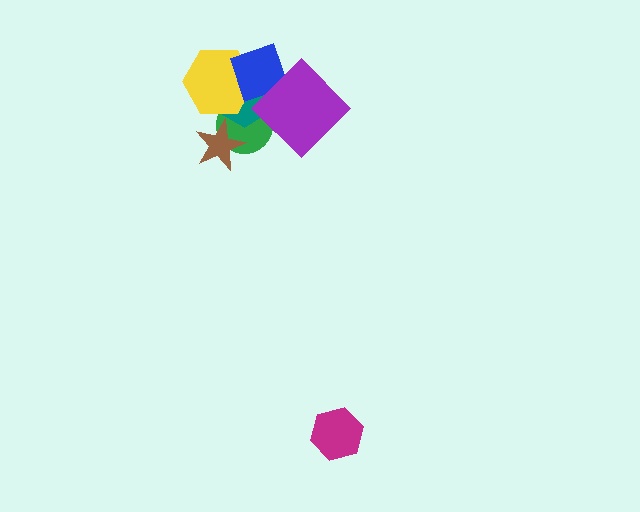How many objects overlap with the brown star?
1 object overlaps with the brown star.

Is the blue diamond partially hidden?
Yes, it is partially covered by another shape.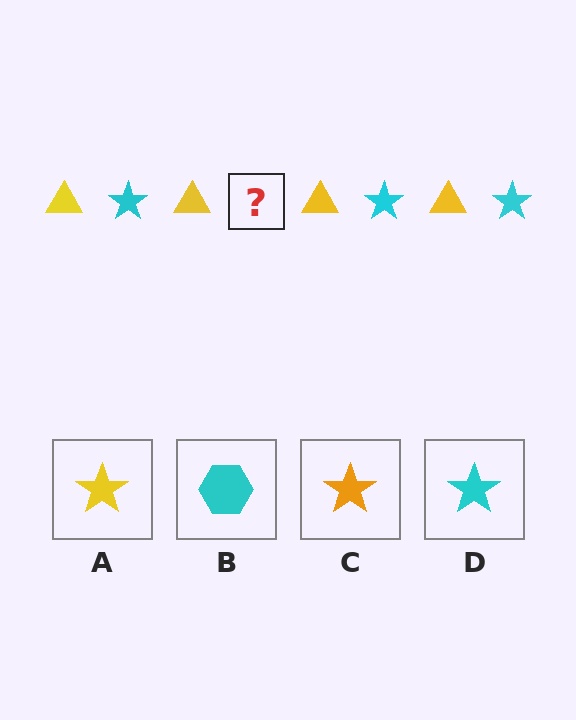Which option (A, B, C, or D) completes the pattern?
D.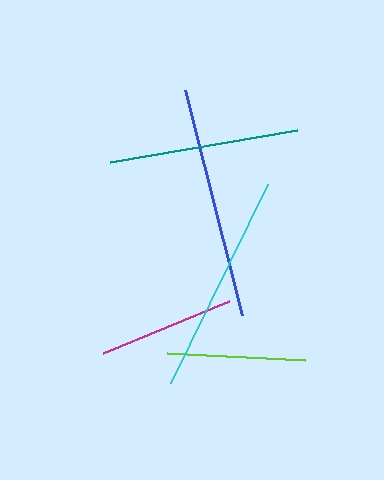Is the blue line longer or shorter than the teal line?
The blue line is longer than the teal line.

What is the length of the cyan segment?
The cyan segment is approximately 221 pixels long.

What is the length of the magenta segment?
The magenta segment is approximately 136 pixels long.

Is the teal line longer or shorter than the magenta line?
The teal line is longer than the magenta line.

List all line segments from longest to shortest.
From longest to shortest: blue, cyan, teal, lime, magenta.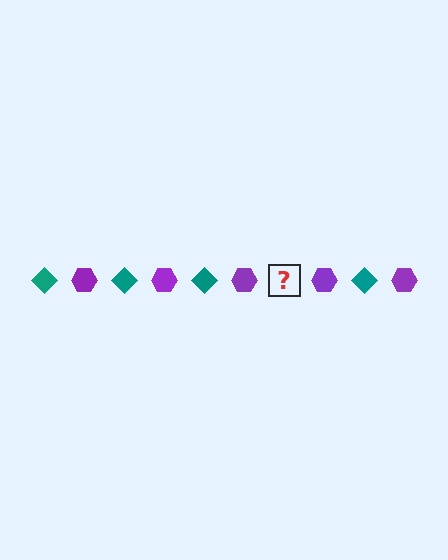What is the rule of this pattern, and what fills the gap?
The rule is that the pattern alternates between teal diamond and purple hexagon. The gap should be filled with a teal diamond.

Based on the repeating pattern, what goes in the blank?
The blank should be a teal diamond.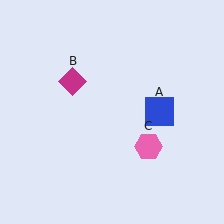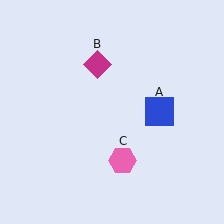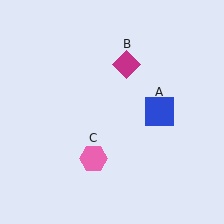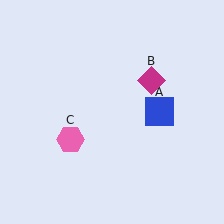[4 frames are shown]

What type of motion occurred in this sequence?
The magenta diamond (object B), pink hexagon (object C) rotated clockwise around the center of the scene.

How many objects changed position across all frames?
2 objects changed position: magenta diamond (object B), pink hexagon (object C).